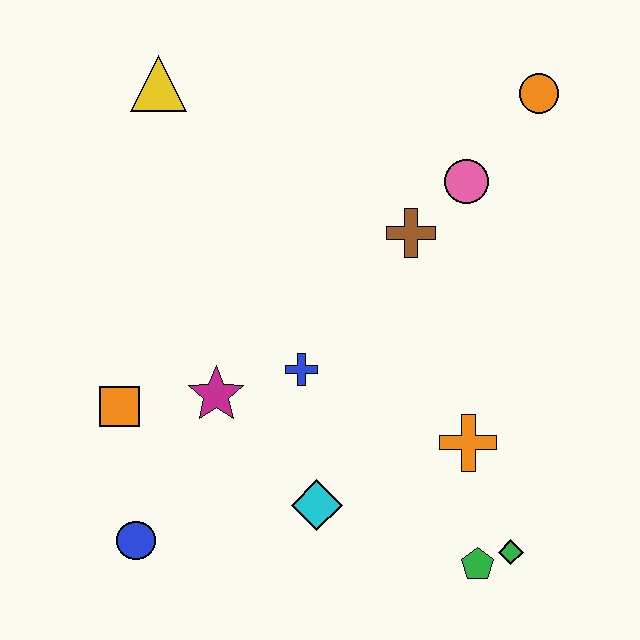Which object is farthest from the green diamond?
The yellow triangle is farthest from the green diamond.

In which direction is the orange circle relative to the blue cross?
The orange circle is above the blue cross.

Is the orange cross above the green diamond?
Yes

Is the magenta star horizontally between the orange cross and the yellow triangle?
Yes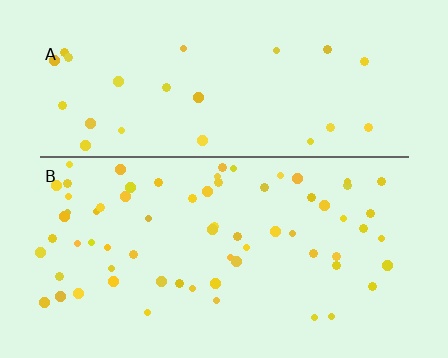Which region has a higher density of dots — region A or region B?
B (the bottom).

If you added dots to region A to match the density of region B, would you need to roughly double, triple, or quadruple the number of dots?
Approximately triple.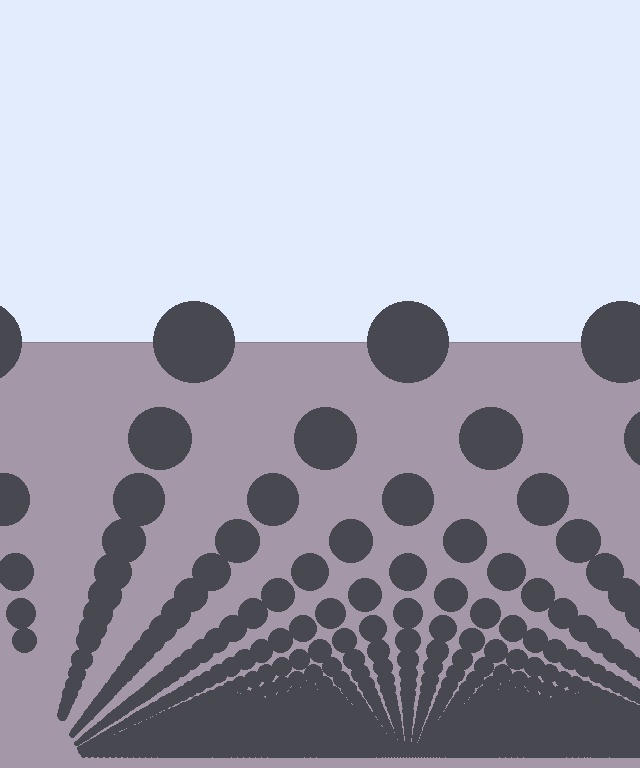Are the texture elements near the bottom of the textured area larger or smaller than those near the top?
Smaller. The gradient is inverted — elements near the bottom are smaller and denser.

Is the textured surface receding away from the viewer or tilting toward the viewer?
The surface appears to tilt toward the viewer. Texture elements get larger and sparser toward the top.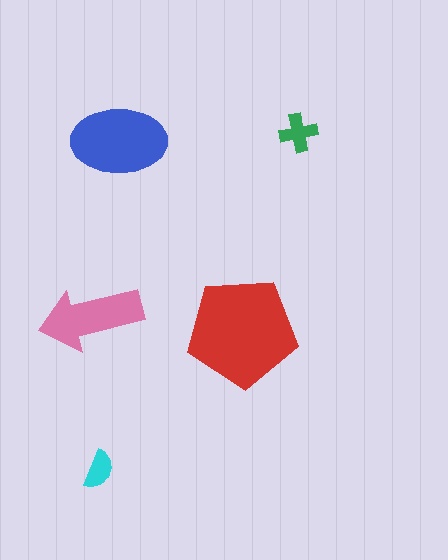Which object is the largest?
The red pentagon.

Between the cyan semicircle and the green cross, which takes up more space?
The green cross.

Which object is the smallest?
The cyan semicircle.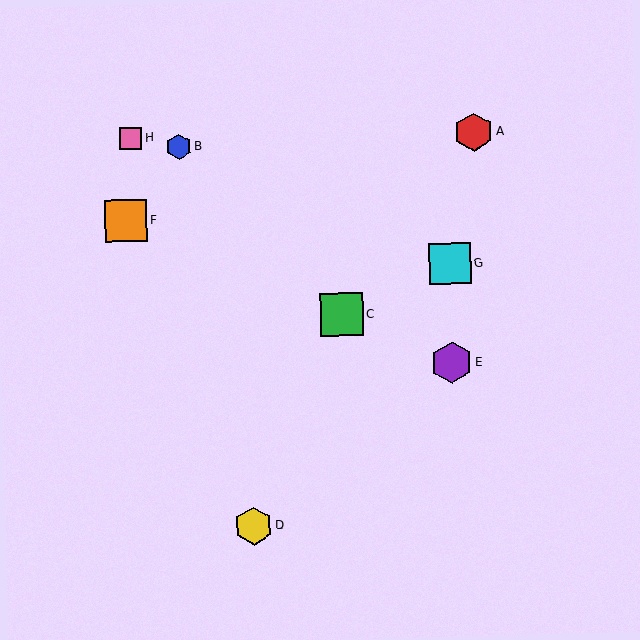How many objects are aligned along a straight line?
3 objects (C, E, F) are aligned along a straight line.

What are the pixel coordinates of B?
Object B is at (179, 147).